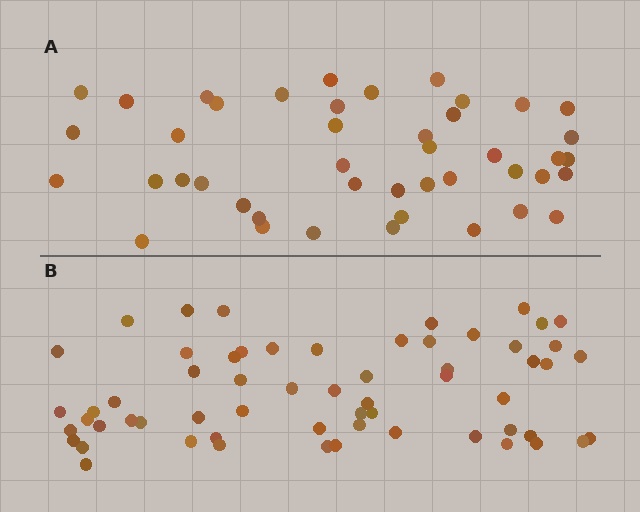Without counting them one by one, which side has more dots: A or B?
Region B (the bottom region) has more dots.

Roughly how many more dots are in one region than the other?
Region B has approximately 15 more dots than region A.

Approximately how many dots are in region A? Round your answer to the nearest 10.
About 40 dots. (The exact count is 44, which rounds to 40.)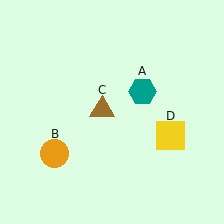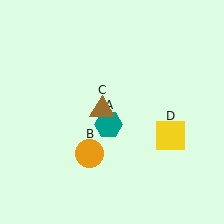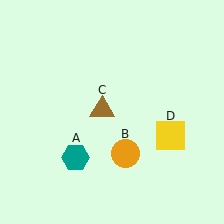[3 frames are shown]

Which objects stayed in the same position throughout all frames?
Brown triangle (object C) and yellow square (object D) remained stationary.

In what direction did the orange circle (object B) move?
The orange circle (object B) moved right.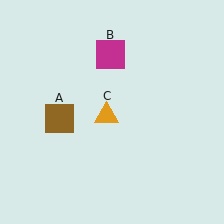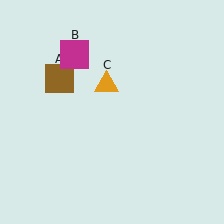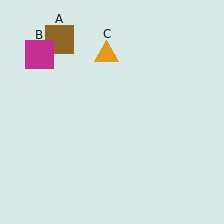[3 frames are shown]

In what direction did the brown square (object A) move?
The brown square (object A) moved up.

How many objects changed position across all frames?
3 objects changed position: brown square (object A), magenta square (object B), orange triangle (object C).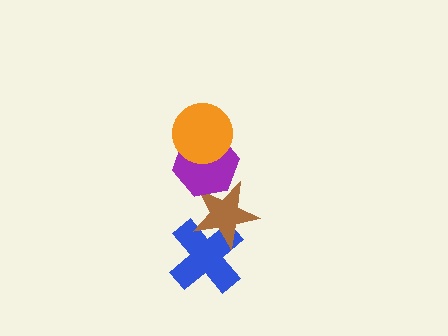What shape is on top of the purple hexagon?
The orange circle is on top of the purple hexagon.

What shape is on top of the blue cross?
The brown star is on top of the blue cross.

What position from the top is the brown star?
The brown star is 3rd from the top.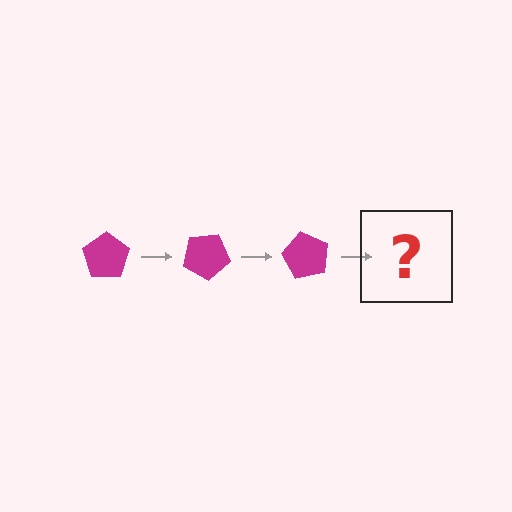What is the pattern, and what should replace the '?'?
The pattern is that the pentagon rotates 30 degrees each step. The '?' should be a magenta pentagon rotated 90 degrees.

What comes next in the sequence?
The next element should be a magenta pentagon rotated 90 degrees.